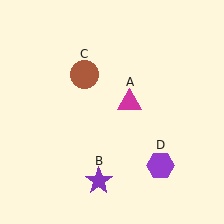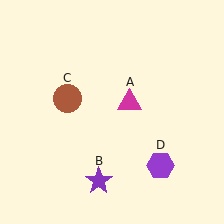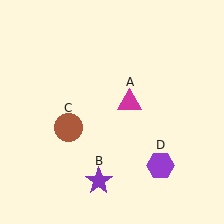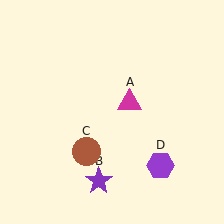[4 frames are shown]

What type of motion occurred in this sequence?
The brown circle (object C) rotated counterclockwise around the center of the scene.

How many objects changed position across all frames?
1 object changed position: brown circle (object C).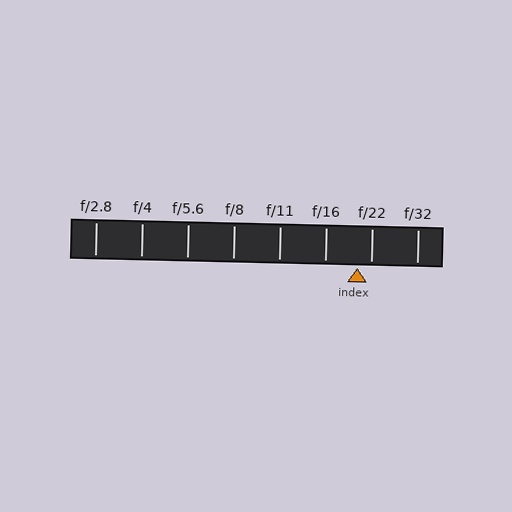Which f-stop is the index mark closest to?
The index mark is closest to f/22.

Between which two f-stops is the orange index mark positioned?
The index mark is between f/16 and f/22.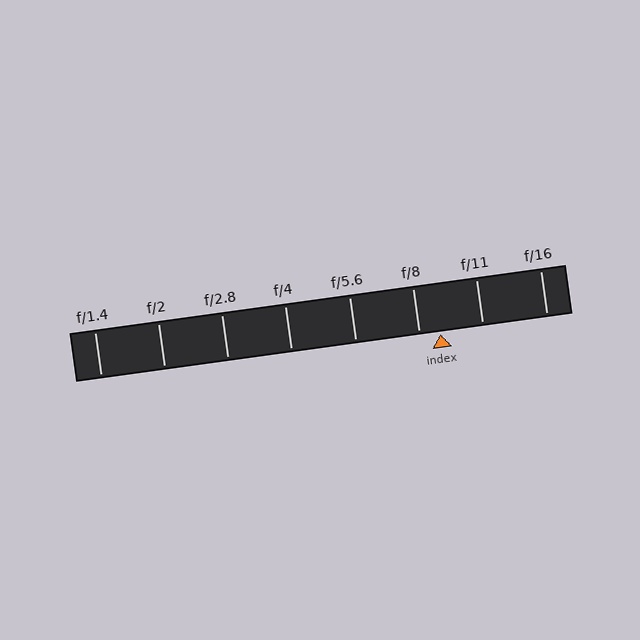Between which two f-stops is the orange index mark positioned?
The index mark is between f/8 and f/11.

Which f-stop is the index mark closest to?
The index mark is closest to f/8.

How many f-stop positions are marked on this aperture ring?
There are 8 f-stop positions marked.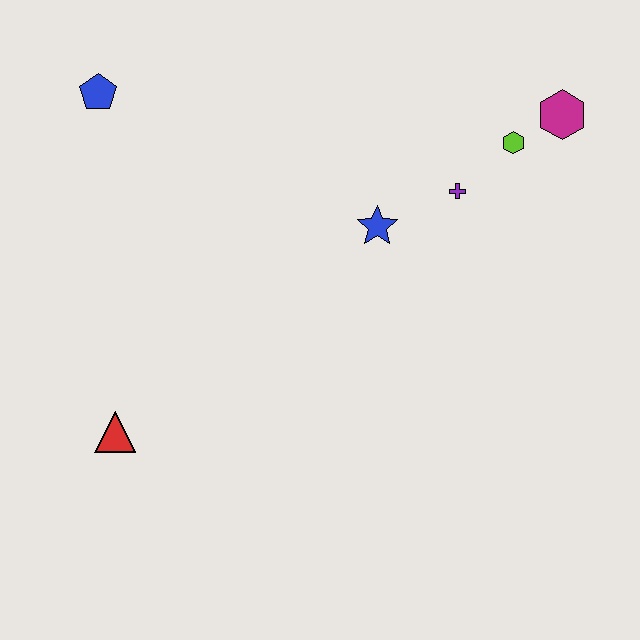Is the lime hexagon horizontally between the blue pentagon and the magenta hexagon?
Yes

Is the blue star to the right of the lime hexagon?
No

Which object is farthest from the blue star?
The red triangle is farthest from the blue star.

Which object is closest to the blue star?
The purple cross is closest to the blue star.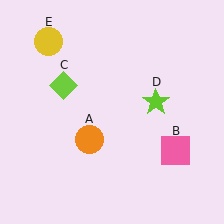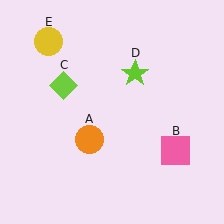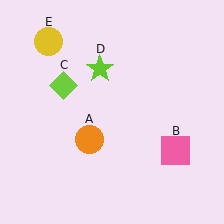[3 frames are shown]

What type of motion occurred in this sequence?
The lime star (object D) rotated counterclockwise around the center of the scene.